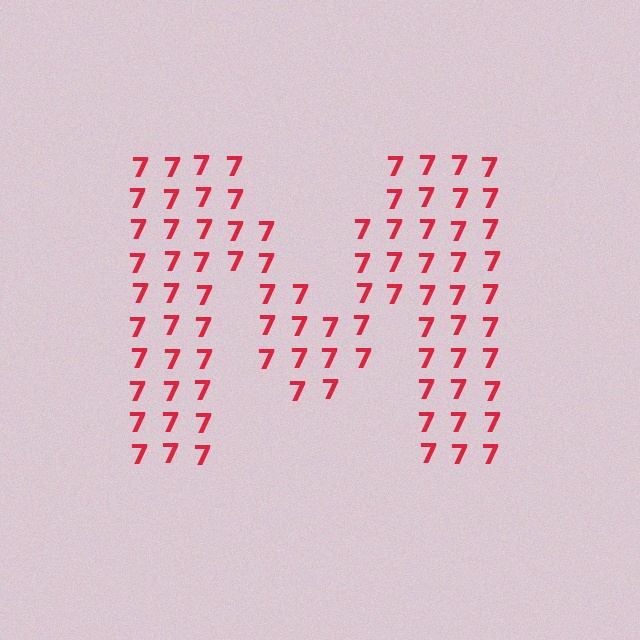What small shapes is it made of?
It is made of small digit 7's.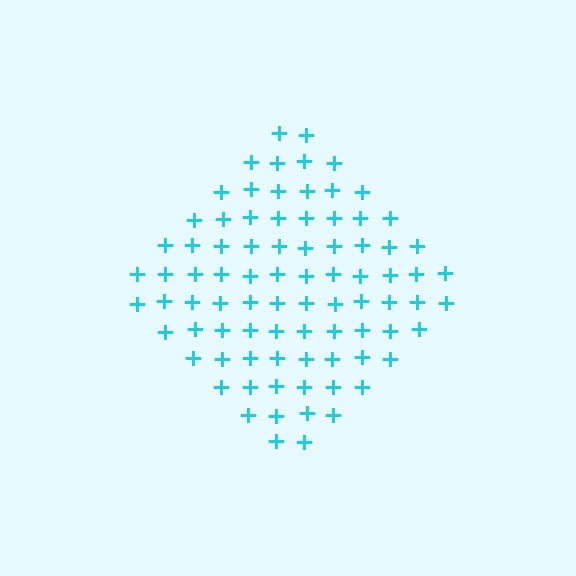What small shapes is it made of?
It is made of small plus signs.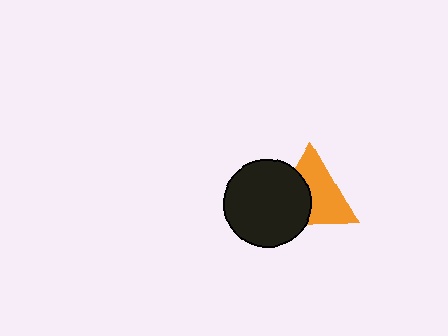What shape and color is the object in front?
The object in front is a black circle.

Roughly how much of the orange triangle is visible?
About half of it is visible (roughly 59%).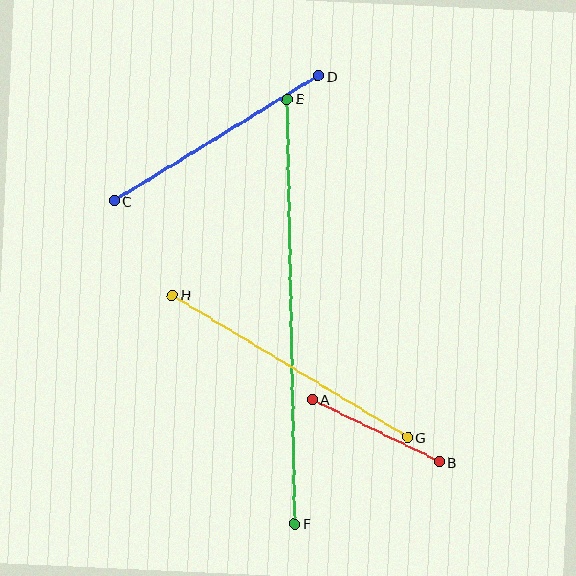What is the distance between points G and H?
The distance is approximately 275 pixels.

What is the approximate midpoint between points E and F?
The midpoint is at approximately (291, 311) pixels.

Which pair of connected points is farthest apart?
Points E and F are farthest apart.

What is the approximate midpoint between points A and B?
The midpoint is at approximately (376, 431) pixels.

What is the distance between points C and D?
The distance is approximately 240 pixels.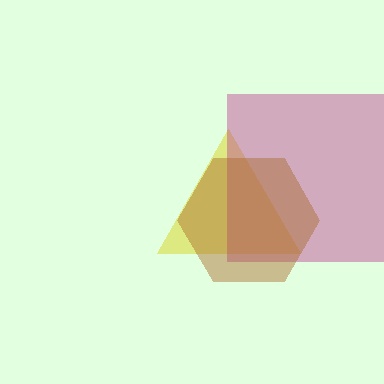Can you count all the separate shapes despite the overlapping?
Yes, there are 3 separate shapes.